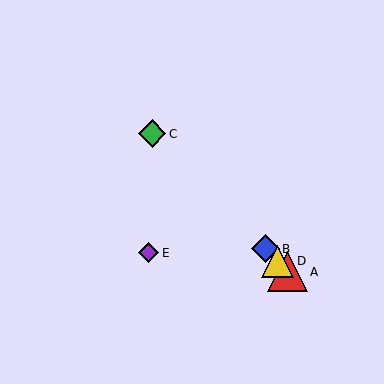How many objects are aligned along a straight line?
4 objects (A, B, C, D) are aligned along a straight line.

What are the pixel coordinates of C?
Object C is at (152, 134).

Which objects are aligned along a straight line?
Objects A, B, C, D are aligned along a straight line.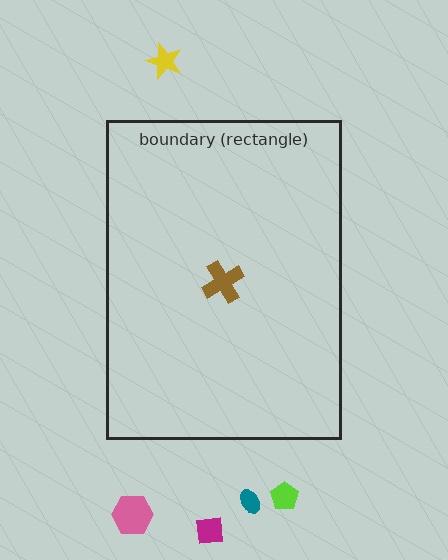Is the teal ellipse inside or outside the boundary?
Outside.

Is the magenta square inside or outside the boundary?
Outside.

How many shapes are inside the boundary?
1 inside, 5 outside.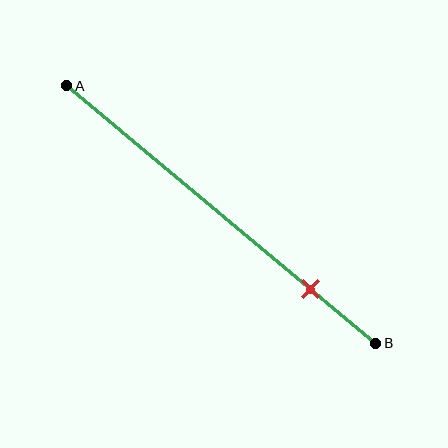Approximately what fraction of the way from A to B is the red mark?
The red mark is approximately 80% of the way from A to B.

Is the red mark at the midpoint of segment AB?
No, the mark is at about 80% from A, not at the 50% midpoint.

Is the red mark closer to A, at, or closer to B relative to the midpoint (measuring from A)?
The red mark is closer to point B than the midpoint of segment AB.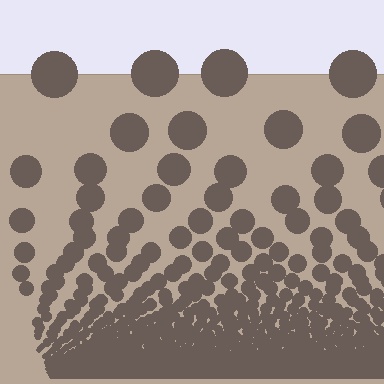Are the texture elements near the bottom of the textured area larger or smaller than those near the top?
Smaller. The gradient is inverted — elements near the bottom are smaller and denser.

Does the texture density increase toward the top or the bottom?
Density increases toward the bottom.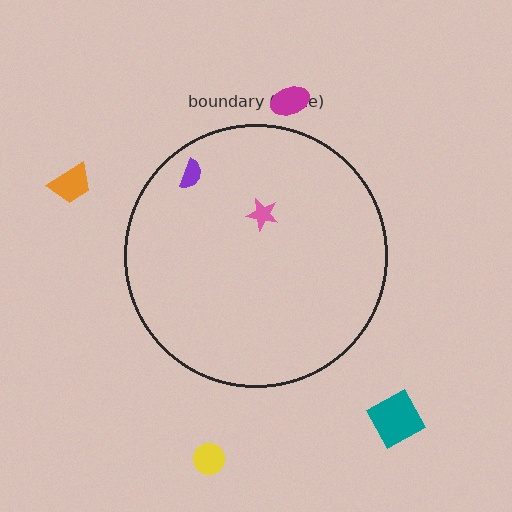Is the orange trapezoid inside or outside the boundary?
Outside.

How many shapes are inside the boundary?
2 inside, 4 outside.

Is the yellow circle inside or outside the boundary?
Outside.